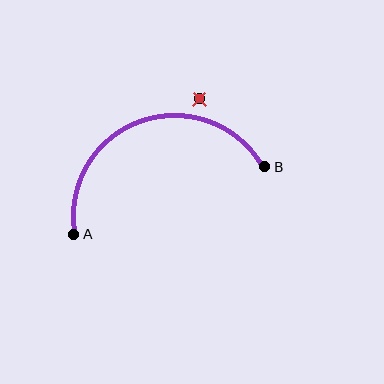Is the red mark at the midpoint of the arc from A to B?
No — the red mark does not lie on the arc at all. It sits slightly outside the curve.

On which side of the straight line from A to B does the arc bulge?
The arc bulges above the straight line connecting A and B.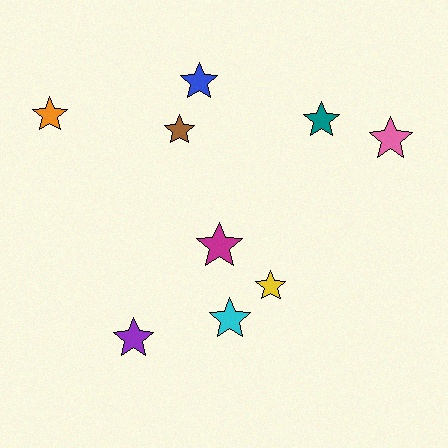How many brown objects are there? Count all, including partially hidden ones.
There is 1 brown object.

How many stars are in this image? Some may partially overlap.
There are 9 stars.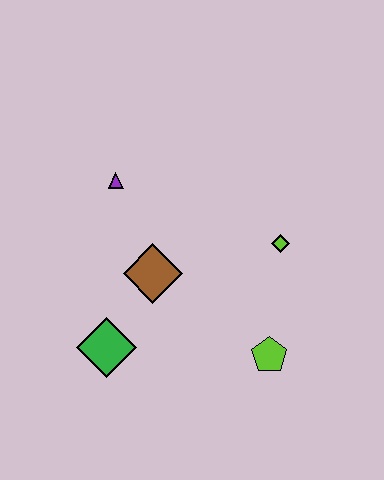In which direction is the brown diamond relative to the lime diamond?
The brown diamond is to the left of the lime diamond.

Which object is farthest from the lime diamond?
The green diamond is farthest from the lime diamond.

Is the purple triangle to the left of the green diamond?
No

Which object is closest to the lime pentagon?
The lime diamond is closest to the lime pentagon.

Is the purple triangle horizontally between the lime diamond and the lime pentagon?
No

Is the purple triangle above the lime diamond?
Yes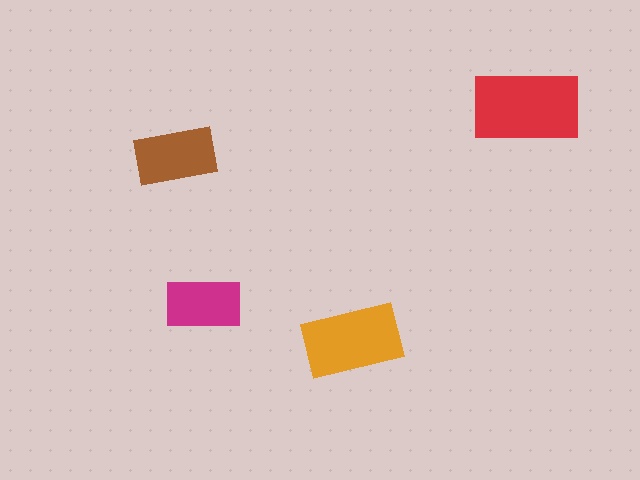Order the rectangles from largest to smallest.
the red one, the orange one, the brown one, the magenta one.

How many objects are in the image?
There are 4 objects in the image.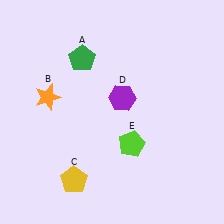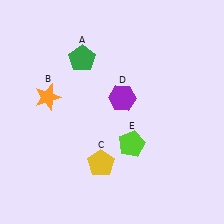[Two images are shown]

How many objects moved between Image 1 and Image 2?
1 object moved between the two images.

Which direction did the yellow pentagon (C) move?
The yellow pentagon (C) moved right.